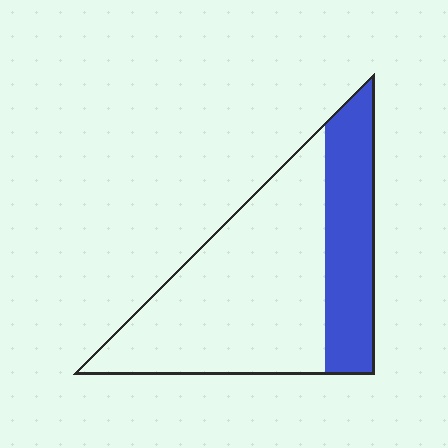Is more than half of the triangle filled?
No.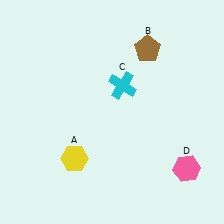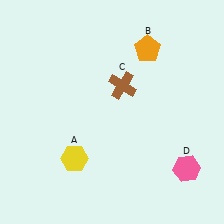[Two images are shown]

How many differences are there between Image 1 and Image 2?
There are 2 differences between the two images.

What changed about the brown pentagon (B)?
In Image 1, B is brown. In Image 2, it changed to orange.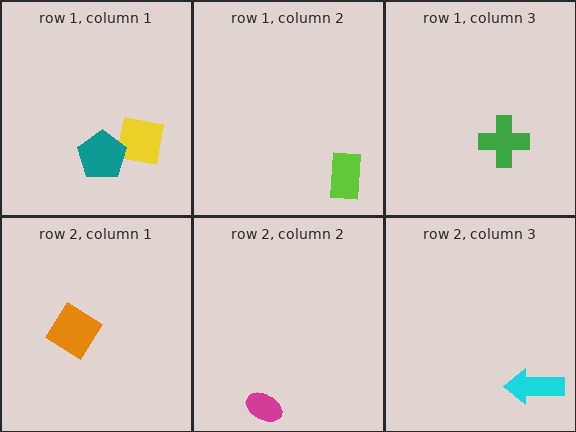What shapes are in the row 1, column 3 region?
The green cross.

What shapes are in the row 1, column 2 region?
The lime rectangle.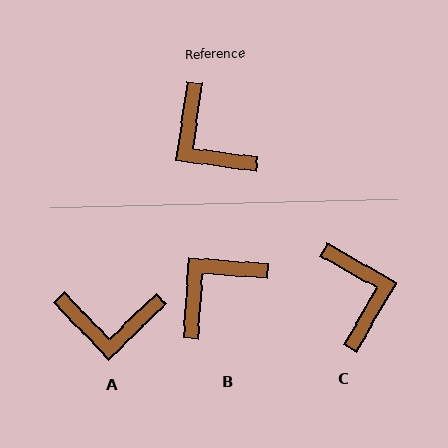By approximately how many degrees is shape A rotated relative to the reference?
Approximately 52 degrees counter-clockwise.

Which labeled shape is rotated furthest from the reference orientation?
C, about 158 degrees away.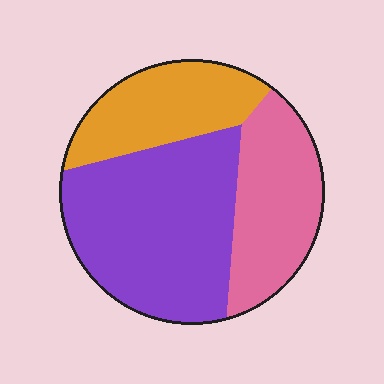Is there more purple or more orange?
Purple.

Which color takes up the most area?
Purple, at roughly 50%.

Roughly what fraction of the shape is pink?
Pink covers about 30% of the shape.